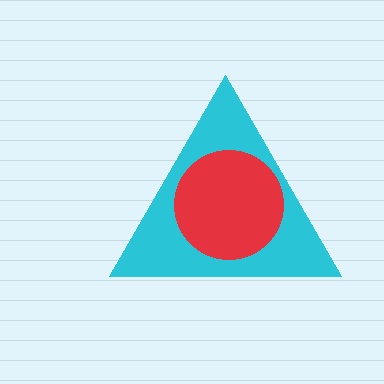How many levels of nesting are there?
2.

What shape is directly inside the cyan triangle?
The red circle.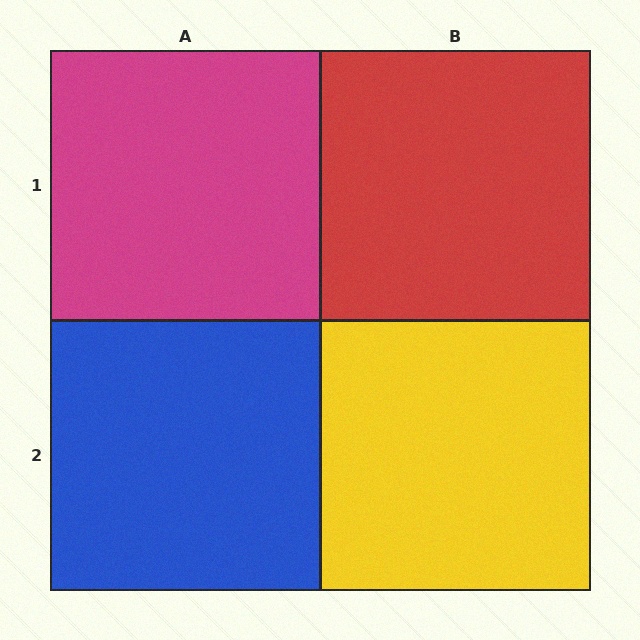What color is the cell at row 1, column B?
Red.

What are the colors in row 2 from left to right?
Blue, yellow.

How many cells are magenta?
1 cell is magenta.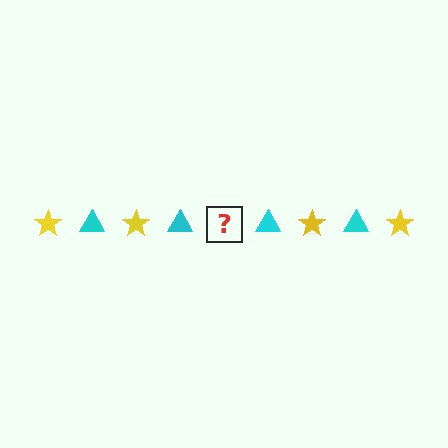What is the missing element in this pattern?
The missing element is a yellow star.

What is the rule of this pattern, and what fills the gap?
The rule is that the pattern alternates between yellow star and cyan triangle. The gap should be filled with a yellow star.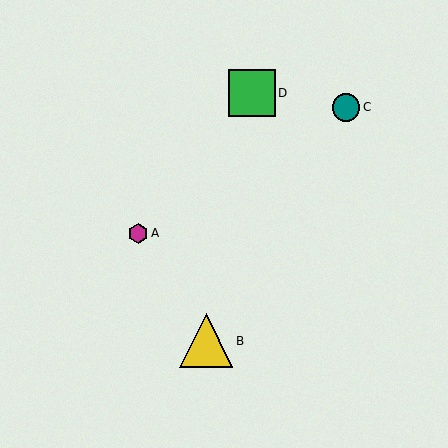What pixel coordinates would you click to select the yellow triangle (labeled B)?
Click at (206, 341) to select the yellow triangle B.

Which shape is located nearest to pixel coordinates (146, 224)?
The magenta hexagon (labeled A) at (138, 233) is nearest to that location.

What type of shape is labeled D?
Shape D is a green square.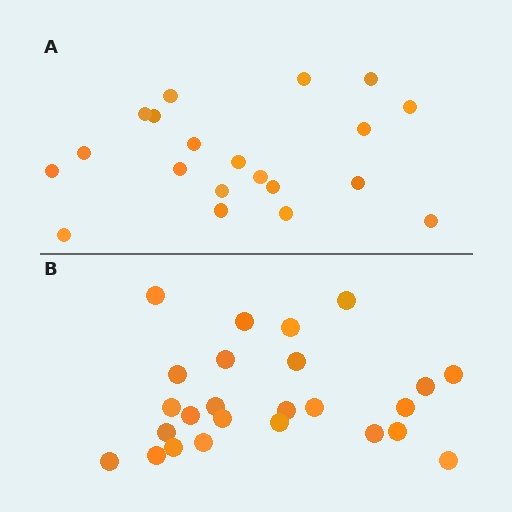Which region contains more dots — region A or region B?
Region B (the bottom region) has more dots.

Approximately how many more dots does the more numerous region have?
Region B has about 5 more dots than region A.